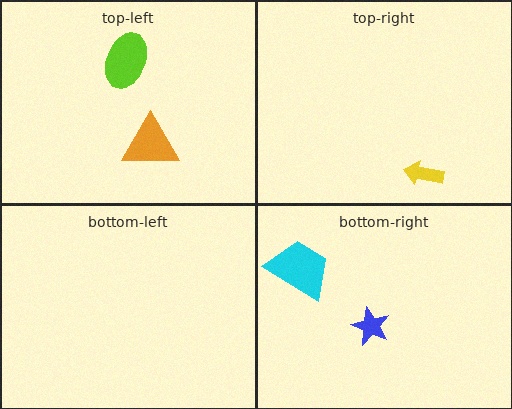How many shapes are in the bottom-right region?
2.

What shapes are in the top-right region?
The yellow arrow.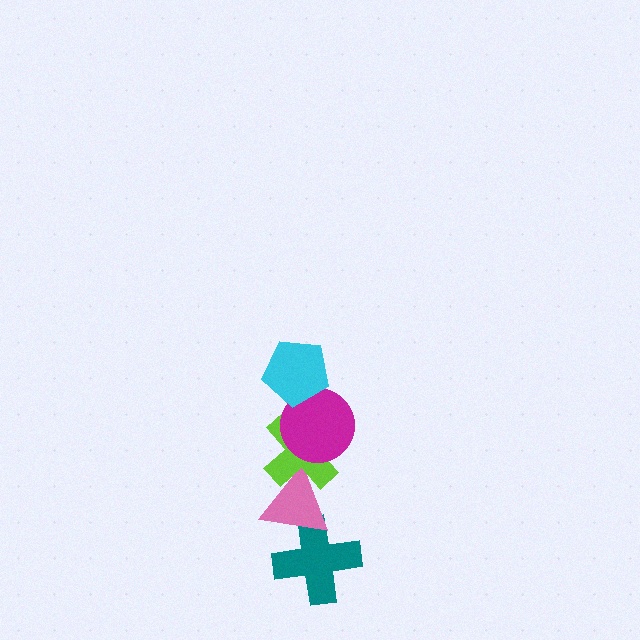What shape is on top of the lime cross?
The magenta circle is on top of the lime cross.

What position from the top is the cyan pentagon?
The cyan pentagon is 1st from the top.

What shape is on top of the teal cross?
The pink triangle is on top of the teal cross.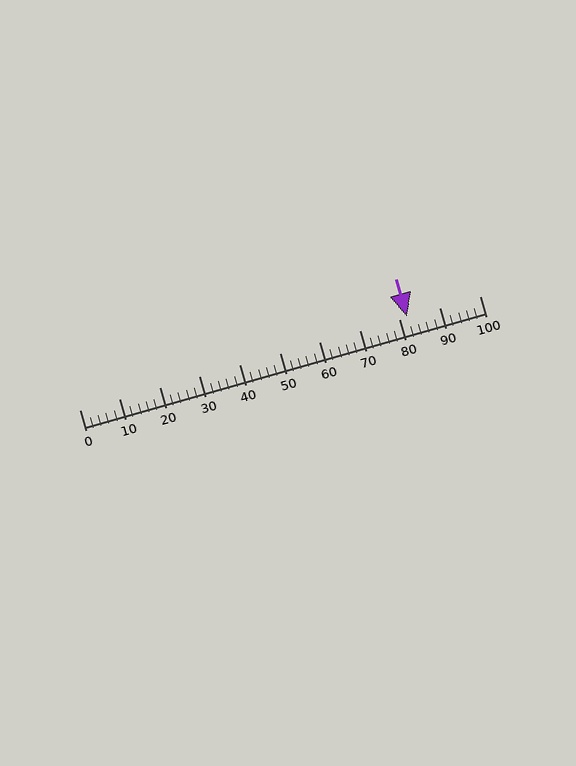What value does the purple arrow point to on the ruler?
The purple arrow points to approximately 82.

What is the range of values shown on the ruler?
The ruler shows values from 0 to 100.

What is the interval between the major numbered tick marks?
The major tick marks are spaced 10 units apart.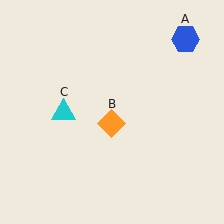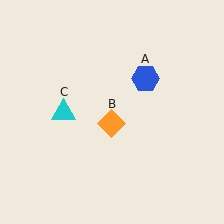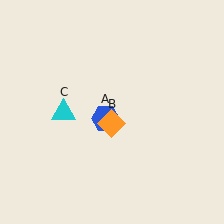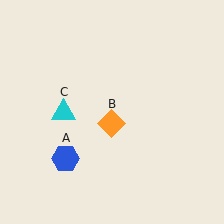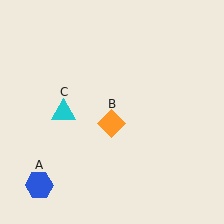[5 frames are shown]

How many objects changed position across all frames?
1 object changed position: blue hexagon (object A).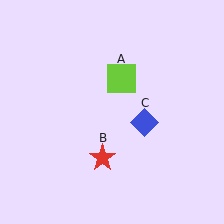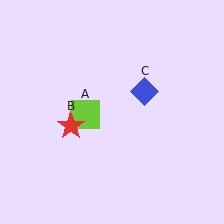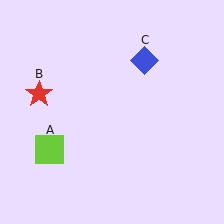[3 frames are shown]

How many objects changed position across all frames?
3 objects changed position: lime square (object A), red star (object B), blue diamond (object C).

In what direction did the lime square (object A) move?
The lime square (object A) moved down and to the left.